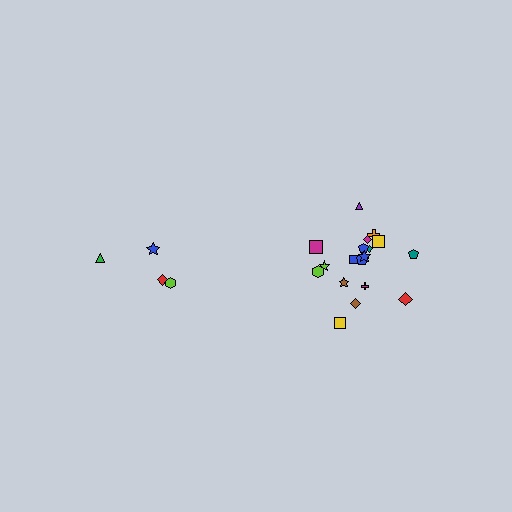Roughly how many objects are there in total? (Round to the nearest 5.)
Roughly 20 objects in total.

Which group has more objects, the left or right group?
The right group.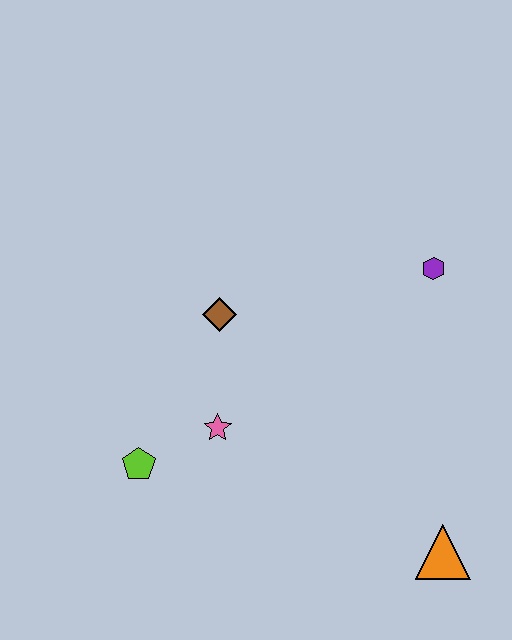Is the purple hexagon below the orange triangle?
No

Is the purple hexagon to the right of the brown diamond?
Yes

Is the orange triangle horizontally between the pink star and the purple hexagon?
No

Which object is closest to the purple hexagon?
The brown diamond is closest to the purple hexagon.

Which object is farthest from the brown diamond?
The orange triangle is farthest from the brown diamond.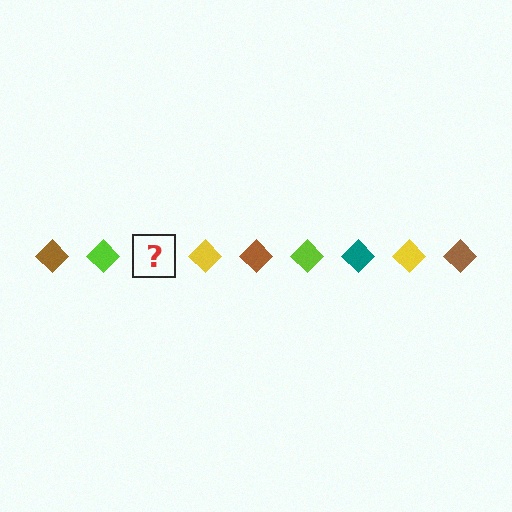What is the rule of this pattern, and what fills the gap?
The rule is that the pattern cycles through brown, lime, teal, yellow diamonds. The gap should be filled with a teal diamond.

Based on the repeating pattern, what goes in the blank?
The blank should be a teal diamond.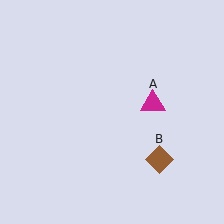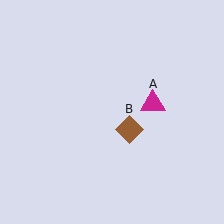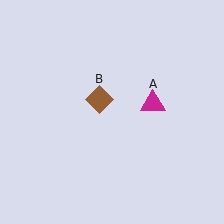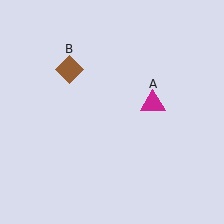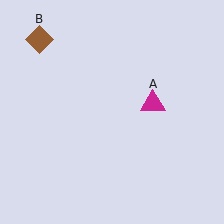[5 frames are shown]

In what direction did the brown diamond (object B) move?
The brown diamond (object B) moved up and to the left.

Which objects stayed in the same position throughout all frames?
Magenta triangle (object A) remained stationary.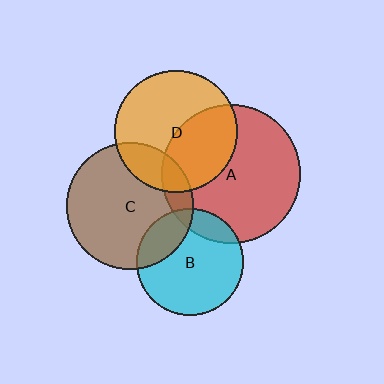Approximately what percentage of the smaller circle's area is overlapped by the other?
Approximately 15%.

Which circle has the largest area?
Circle A (red).